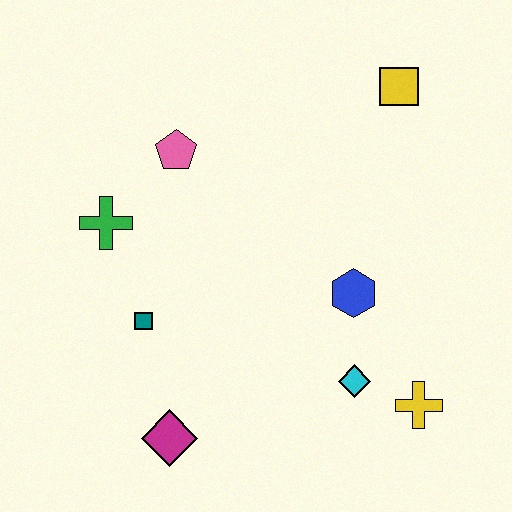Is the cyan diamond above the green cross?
No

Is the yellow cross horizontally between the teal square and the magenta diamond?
No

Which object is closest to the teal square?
The green cross is closest to the teal square.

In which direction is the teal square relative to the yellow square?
The teal square is to the left of the yellow square.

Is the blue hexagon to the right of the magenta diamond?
Yes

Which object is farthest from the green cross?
The yellow cross is farthest from the green cross.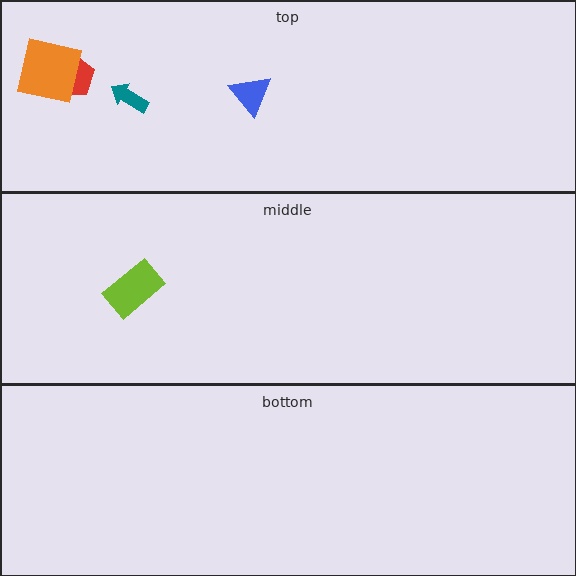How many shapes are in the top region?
4.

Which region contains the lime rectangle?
The middle region.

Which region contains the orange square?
The top region.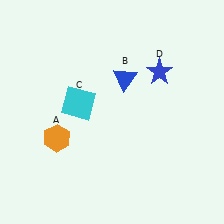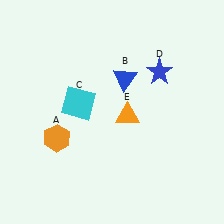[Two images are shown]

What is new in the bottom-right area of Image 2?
An orange triangle (E) was added in the bottom-right area of Image 2.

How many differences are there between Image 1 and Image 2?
There is 1 difference between the two images.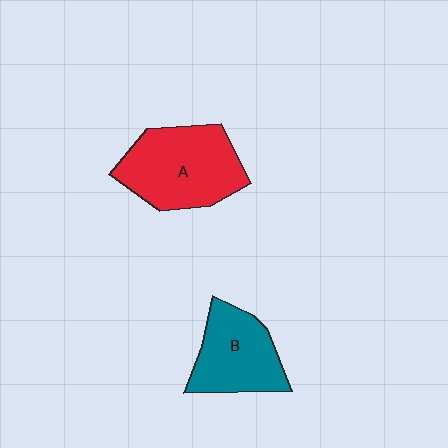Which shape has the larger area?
Shape A (red).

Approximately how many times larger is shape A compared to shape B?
Approximately 1.3 times.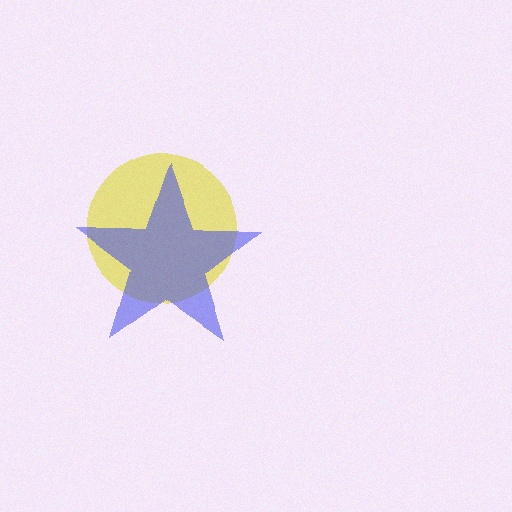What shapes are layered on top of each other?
The layered shapes are: a yellow circle, a blue star.